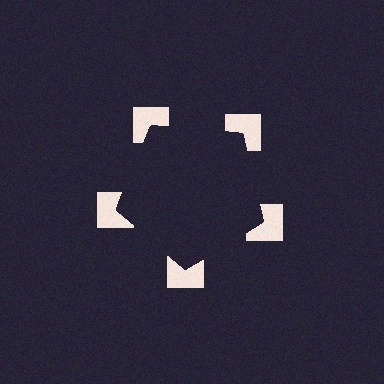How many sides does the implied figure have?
5 sides.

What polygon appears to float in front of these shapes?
An illusory pentagon — its edges are inferred from the aligned wedge cuts in the notched squares, not physically drawn.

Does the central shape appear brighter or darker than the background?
It typically appears slightly darker than the background, even though no actual brightness change is drawn.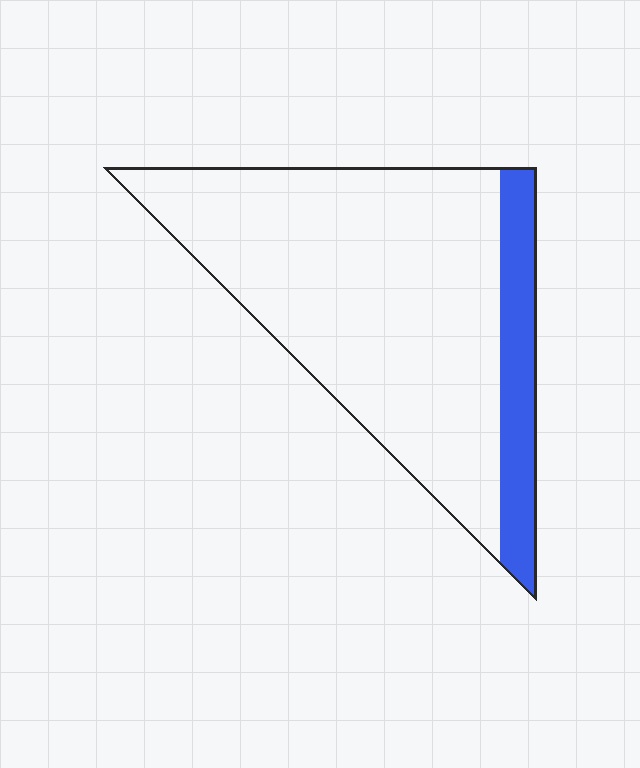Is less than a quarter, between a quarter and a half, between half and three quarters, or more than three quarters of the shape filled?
Less than a quarter.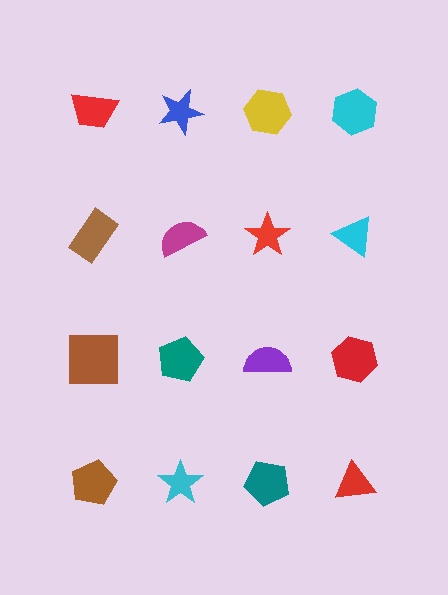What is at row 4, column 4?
A red triangle.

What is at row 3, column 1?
A brown square.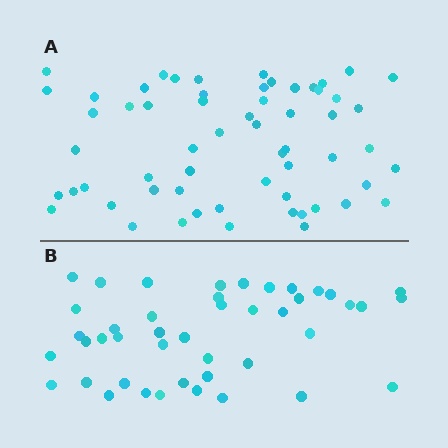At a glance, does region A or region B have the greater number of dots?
Region A (the top region) has more dots.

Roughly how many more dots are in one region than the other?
Region A has approximately 15 more dots than region B.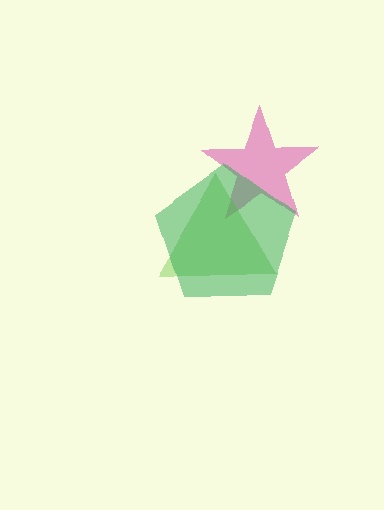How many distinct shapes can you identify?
There are 3 distinct shapes: a pink star, a lime triangle, a green pentagon.